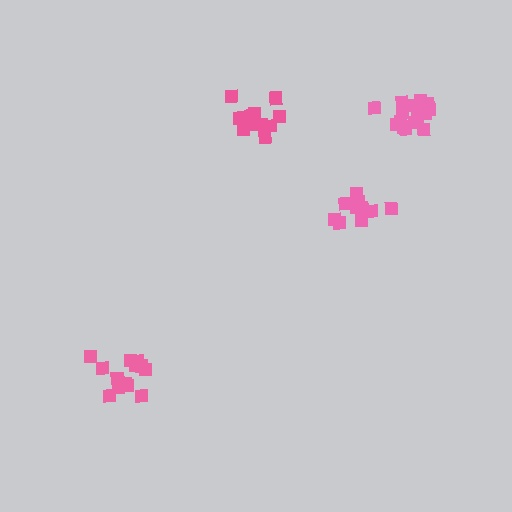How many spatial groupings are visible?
There are 4 spatial groupings.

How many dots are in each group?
Group 1: 12 dots, Group 2: 12 dots, Group 3: 13 dots, Group 4: 16 dots (53 total).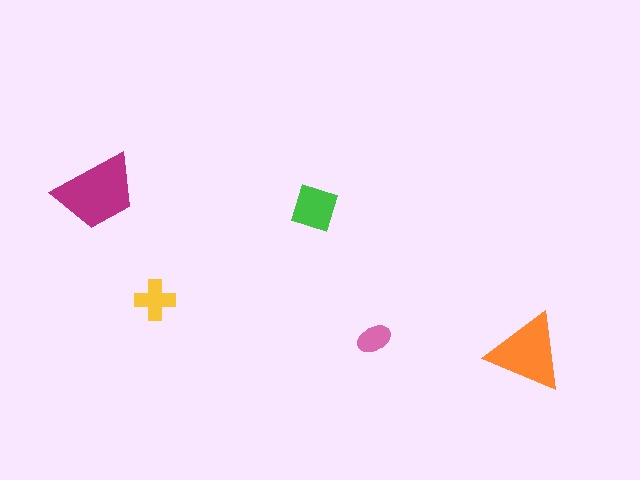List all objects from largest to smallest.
The magenta trapezoid, the orange triangle, the green diamond, the yellow cross, the pink ellipse.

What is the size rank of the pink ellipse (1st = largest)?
5th.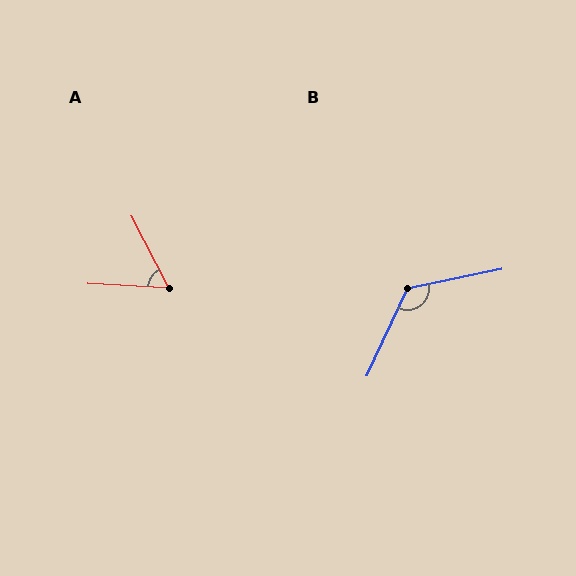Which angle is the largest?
B, at approximately 127 degrees.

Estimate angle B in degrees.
Approximately 127 degrees.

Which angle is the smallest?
A, at approximately 60 degrees.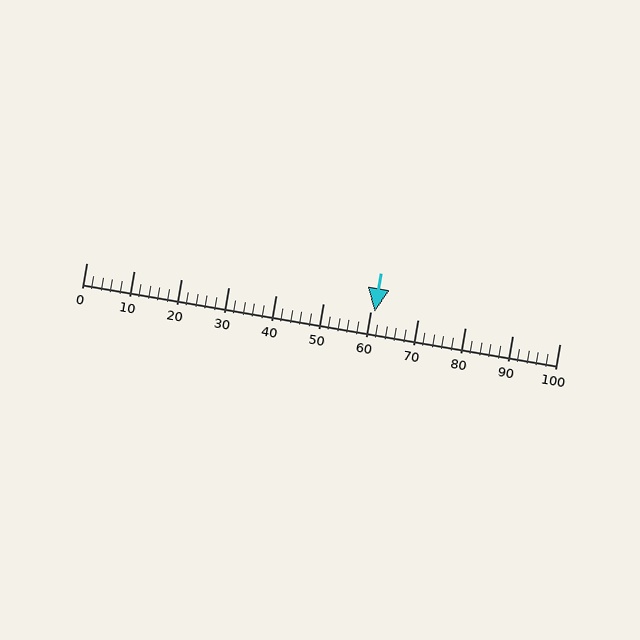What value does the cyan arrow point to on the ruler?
The cyan arrow points to approximately 61.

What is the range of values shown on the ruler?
The ruler shows values from 0 to 100.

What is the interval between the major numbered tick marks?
The major tick marks are spaced 10 units apart.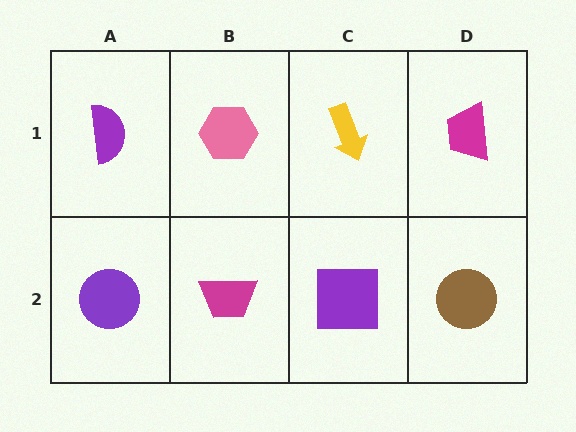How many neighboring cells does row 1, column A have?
2.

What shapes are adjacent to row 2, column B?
A pink hexagon (row 1, column B), a purple circle (row 2, column A), a purple square (row 2, column C).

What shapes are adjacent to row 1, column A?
A purple circle (row 2, column A), a pink hexagon (row 1, column B).